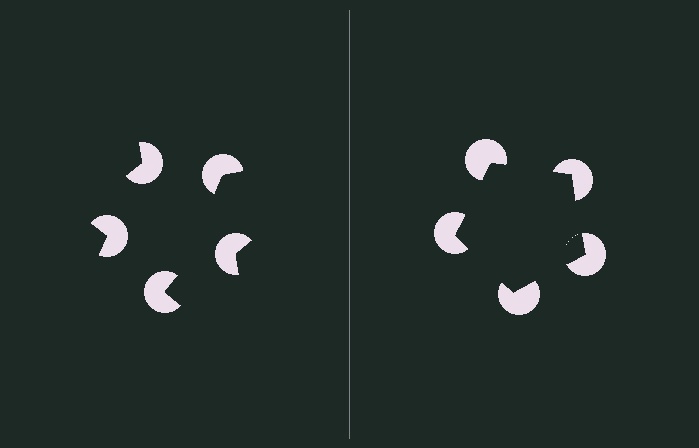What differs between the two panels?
The pac-man discs are positioned identically on both sides; only the wedge orientations differ. On the right they align to a pentagon; on the left they are misaligned.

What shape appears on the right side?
An illusory pentagon.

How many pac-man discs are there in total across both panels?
10 — 5 on each side.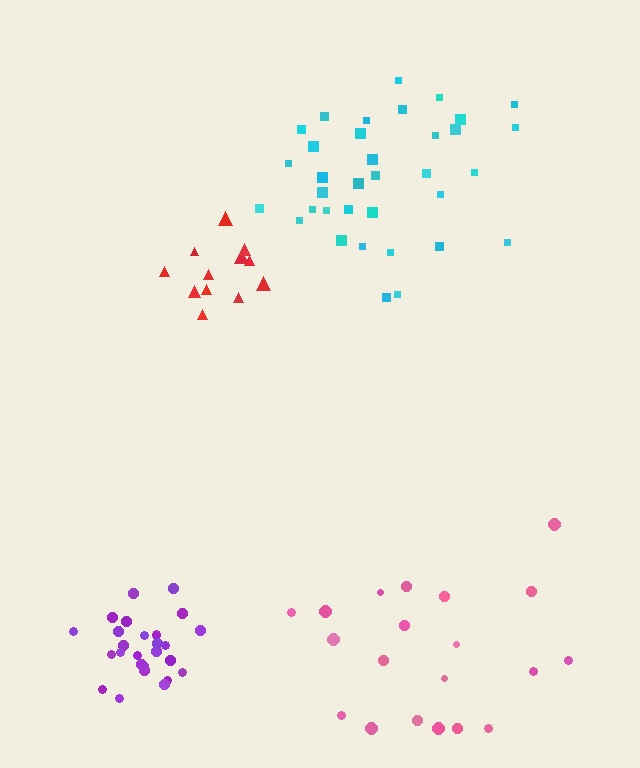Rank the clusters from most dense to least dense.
purple, red, cyan, pink.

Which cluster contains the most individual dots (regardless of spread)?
Cyan (35).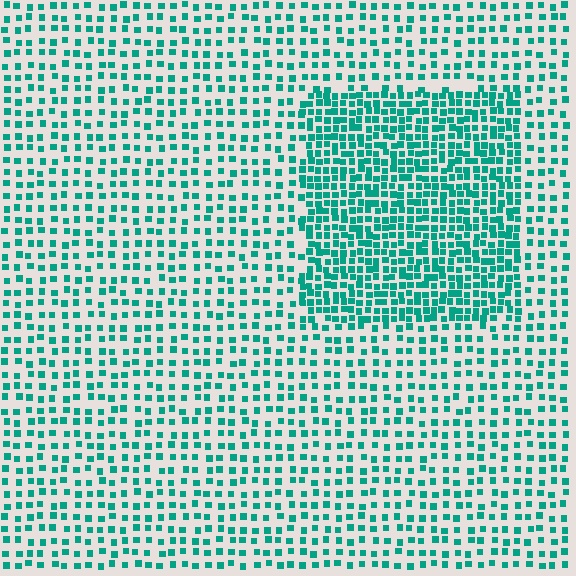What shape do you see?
I see a rectangle.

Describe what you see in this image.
The image contains small teal elements arranged at two different densities. A rectangle-shaped region is visible where the elements are more densely packed than the surrounding area.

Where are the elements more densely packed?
The elements are more densely packed inside the rectangle boundary.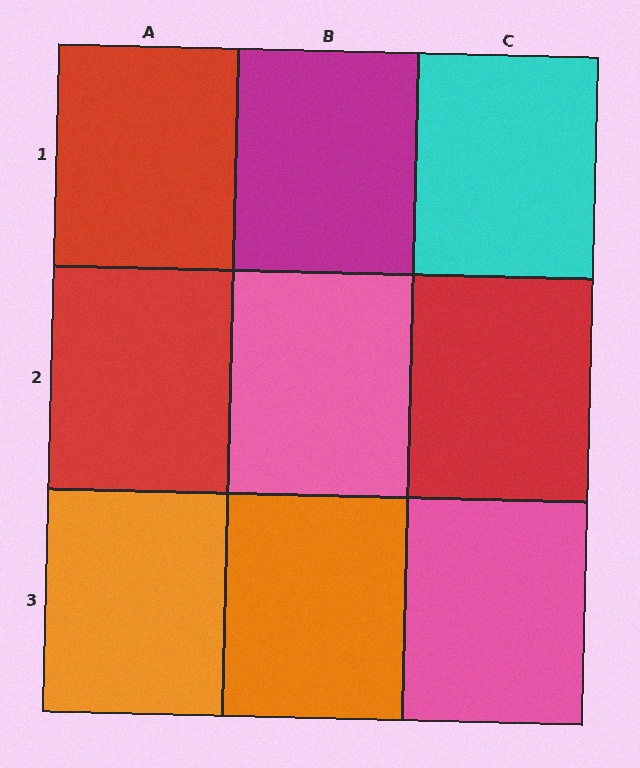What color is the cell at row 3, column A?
Orange.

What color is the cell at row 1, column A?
Red.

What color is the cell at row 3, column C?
Pink.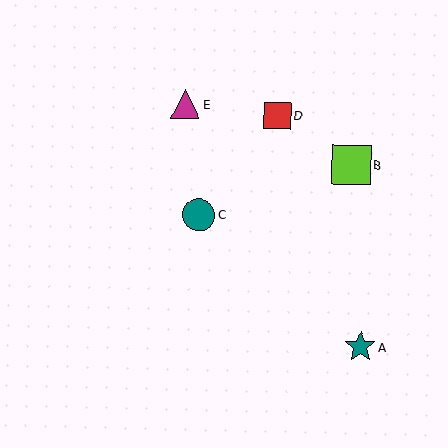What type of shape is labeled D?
Shape D is a red square.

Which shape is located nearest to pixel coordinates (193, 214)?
The teal circle (labeled C) at (199, 215) is nearest to that location.